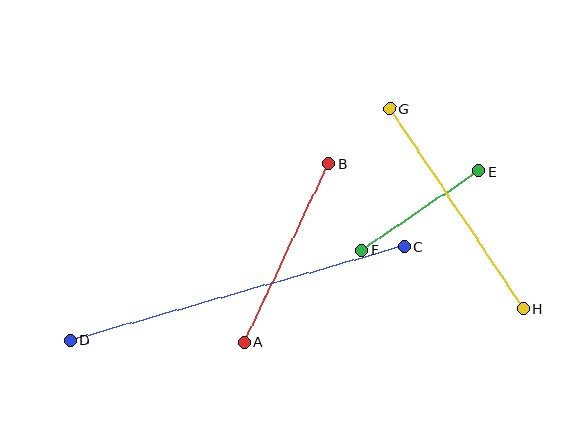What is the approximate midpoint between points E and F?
The midpoint is at approximately (420, 210) pixels.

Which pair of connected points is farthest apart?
Points C and D are farthest apart.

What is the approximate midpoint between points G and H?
The midpoint is at approximately (456, 209) pixels.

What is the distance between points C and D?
The distance is approximately 347 pixels.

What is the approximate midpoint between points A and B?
The midpoint is at approximately (287, 253) pixels.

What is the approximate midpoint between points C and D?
The midpoint is at approximately (237, 293) pixels.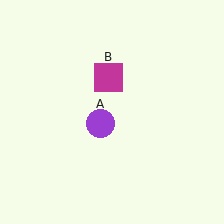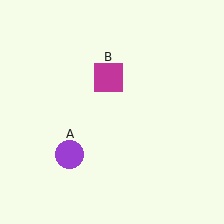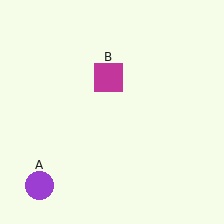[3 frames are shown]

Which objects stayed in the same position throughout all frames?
Magenta square (object B) remained stationary.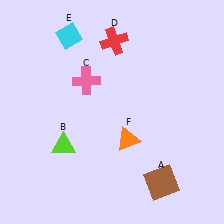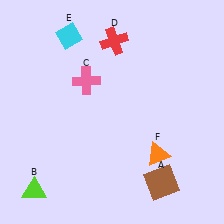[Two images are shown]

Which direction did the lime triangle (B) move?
The lime triangle (B) moved down.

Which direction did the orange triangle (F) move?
The orange triangle (F) moved right.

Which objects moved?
The objects that moved are: the lime triangle (B), the orange triangle (F).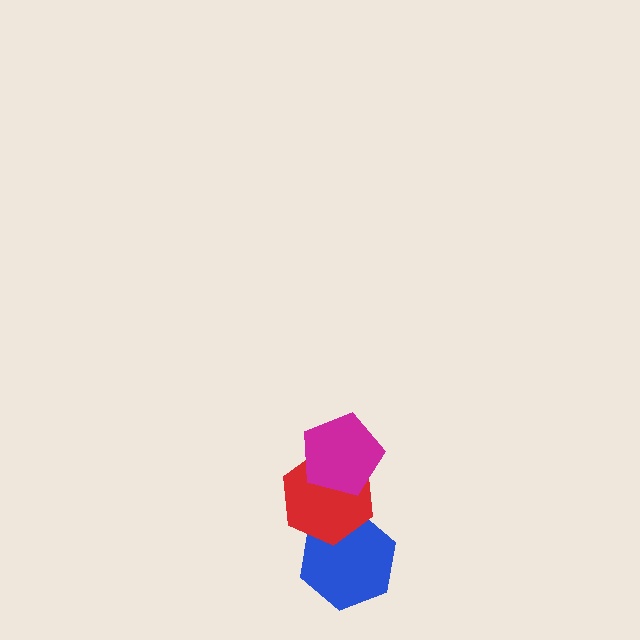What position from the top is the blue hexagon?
The blue hexagon is 3rd from the top.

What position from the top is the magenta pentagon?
The magenta pentagon is 1st from the top.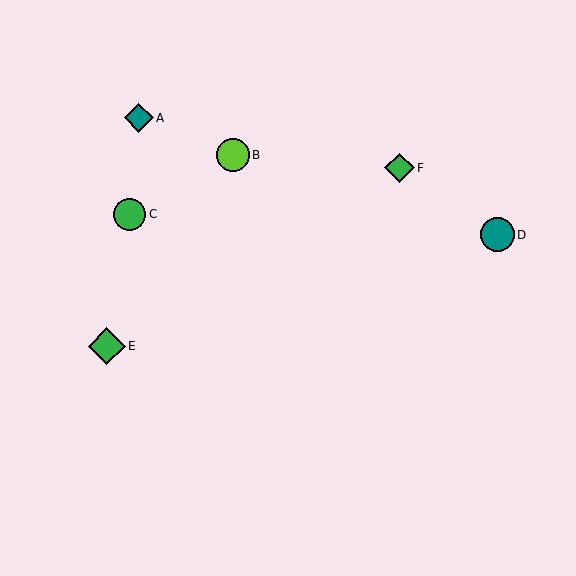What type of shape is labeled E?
Shape E is a green diamond.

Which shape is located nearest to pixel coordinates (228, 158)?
The lime circle (labeled B) at (233, 155) is nearest to that location.